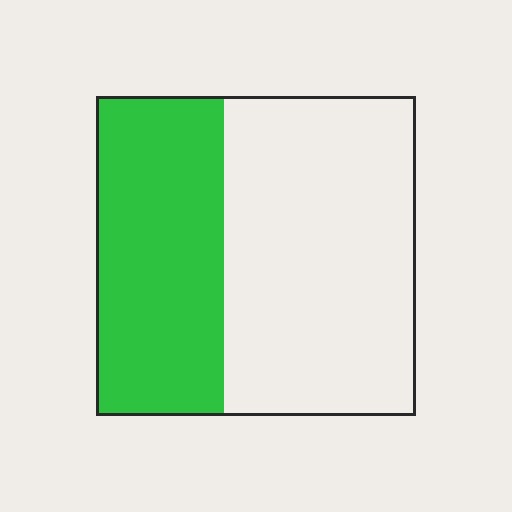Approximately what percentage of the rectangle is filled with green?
Approximately 40%.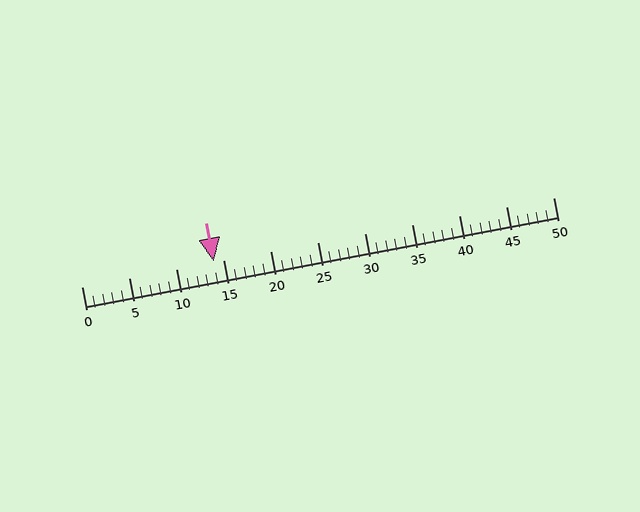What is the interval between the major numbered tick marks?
The major tick marks are spaced 5 units apart.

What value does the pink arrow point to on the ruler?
The pink arrow points to approximately 14.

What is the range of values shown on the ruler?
The ruler shows values from 0 to 50.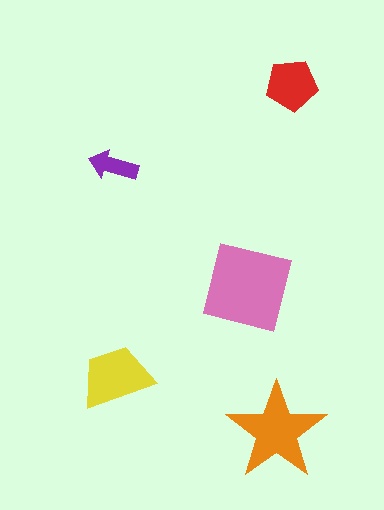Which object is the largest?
The pink square.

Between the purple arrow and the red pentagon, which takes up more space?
The red pentagon.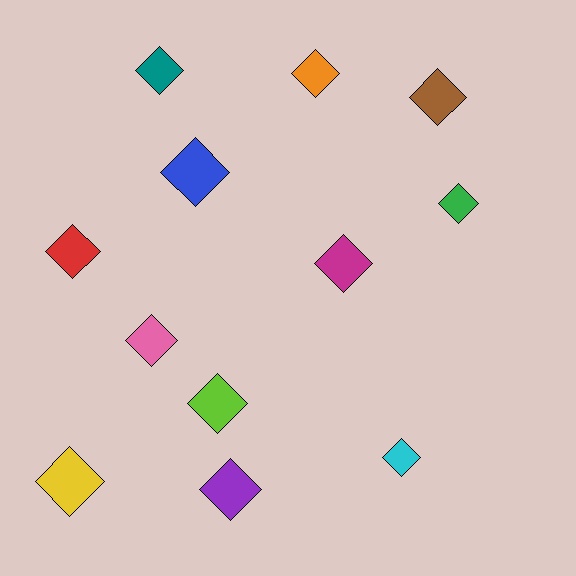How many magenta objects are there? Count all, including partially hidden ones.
There is 1 magenta object.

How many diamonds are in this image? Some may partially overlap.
There are 12 diamonds.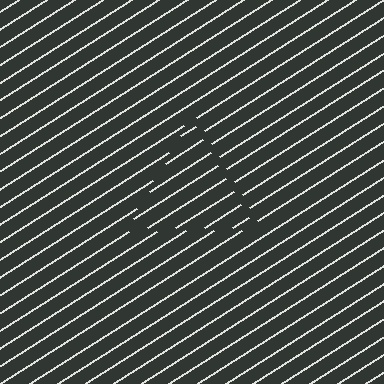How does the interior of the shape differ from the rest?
The interior of the shape contains the same grating, shifted by half a period — the contour is defined by the phase discontinuity where line-ends from the inner and outer gratings abut.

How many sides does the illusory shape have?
3 sides — the line-ends trace a triangle.